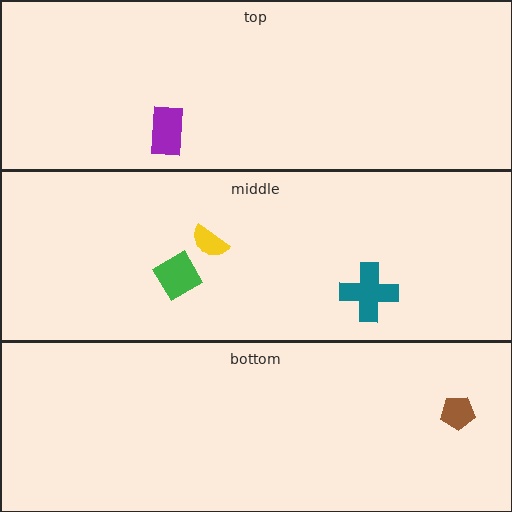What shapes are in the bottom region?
The brown pentagon.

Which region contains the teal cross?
The middle region.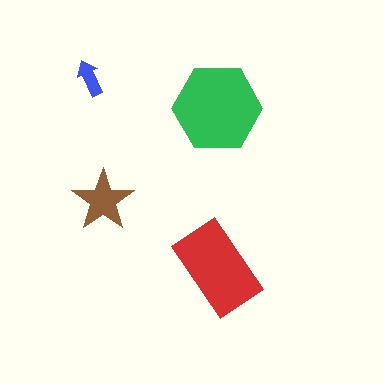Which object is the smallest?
The blue arrow.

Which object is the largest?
The green hexagon.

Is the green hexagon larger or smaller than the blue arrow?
Larger.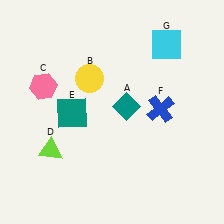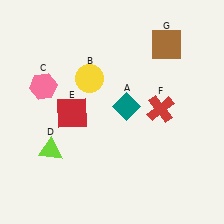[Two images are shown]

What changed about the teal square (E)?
In Image 1, E is teal. In Image 2, it changed to red.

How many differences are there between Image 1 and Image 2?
There are 3 differences between the two images.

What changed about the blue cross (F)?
In Image 1, F is blue. In Image 2, it changed to red.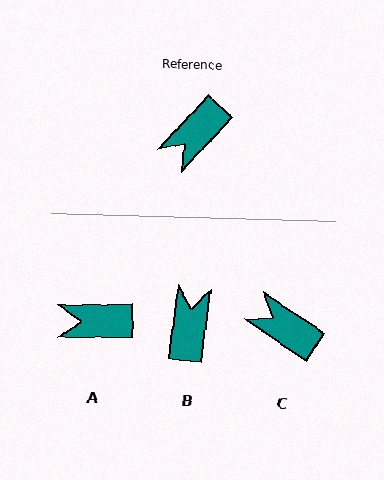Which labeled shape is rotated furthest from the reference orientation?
B, about 144 degrees away.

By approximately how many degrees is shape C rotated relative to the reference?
Approximately 81 degrees clockwise.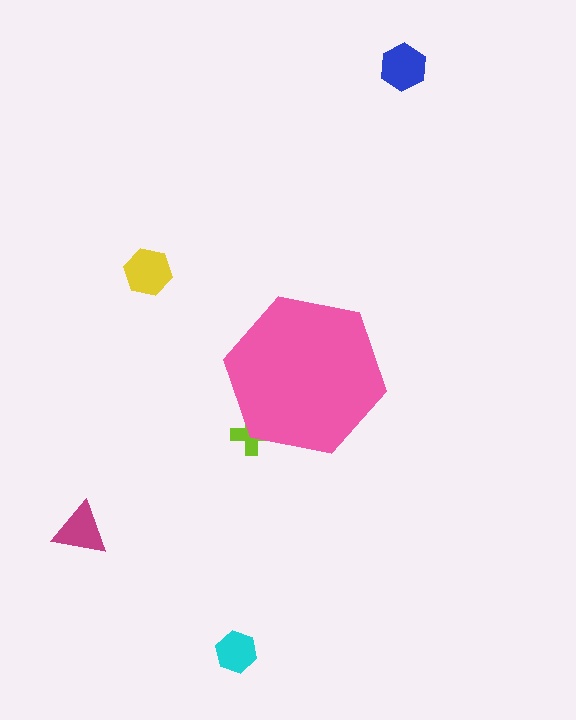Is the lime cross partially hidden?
Yes, the lime cross is partially hidden behind the pink hexagon.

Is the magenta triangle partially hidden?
No, the magenta triangle is fully visible.